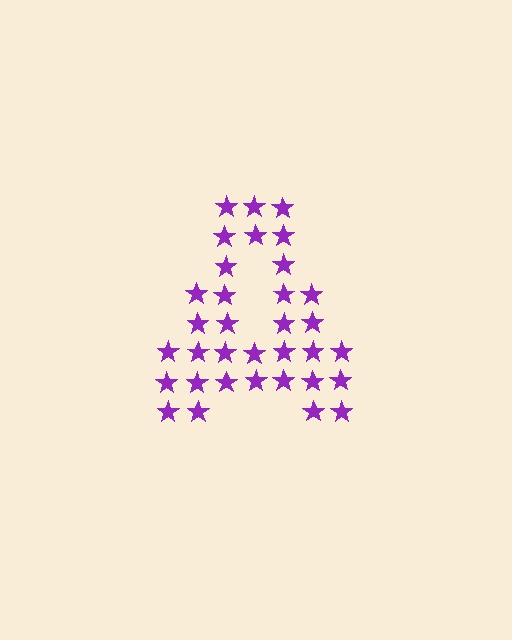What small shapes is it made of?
It is made of small stars.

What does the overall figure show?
The overall figure shows the letter A.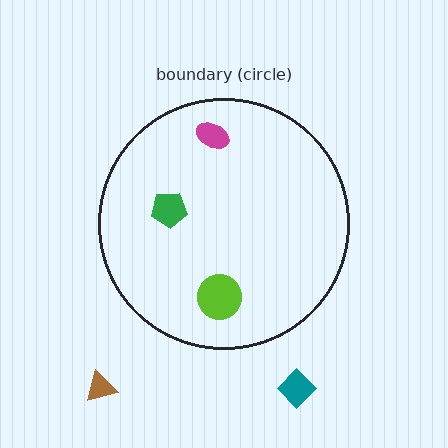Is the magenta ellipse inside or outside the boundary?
Inside.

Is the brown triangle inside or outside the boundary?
Outside.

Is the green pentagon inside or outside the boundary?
Inside.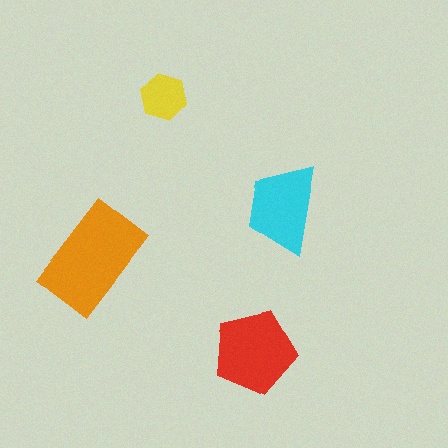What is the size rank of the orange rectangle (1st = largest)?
1st.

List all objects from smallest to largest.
The yellow hexagon, the cyan trapezoid, the red pentagon, the orange rectangle.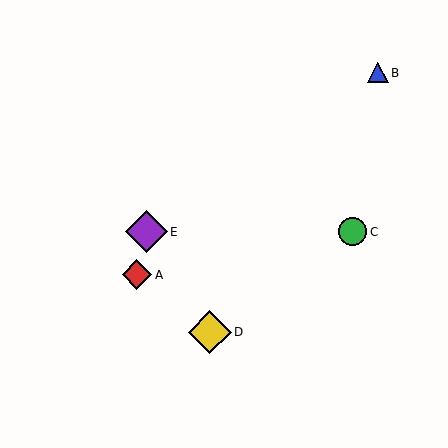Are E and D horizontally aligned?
No, E is at y≈232 and D is at y≈332.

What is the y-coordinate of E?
Object E is at y≈232.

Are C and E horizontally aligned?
Yes, both are at y≈232.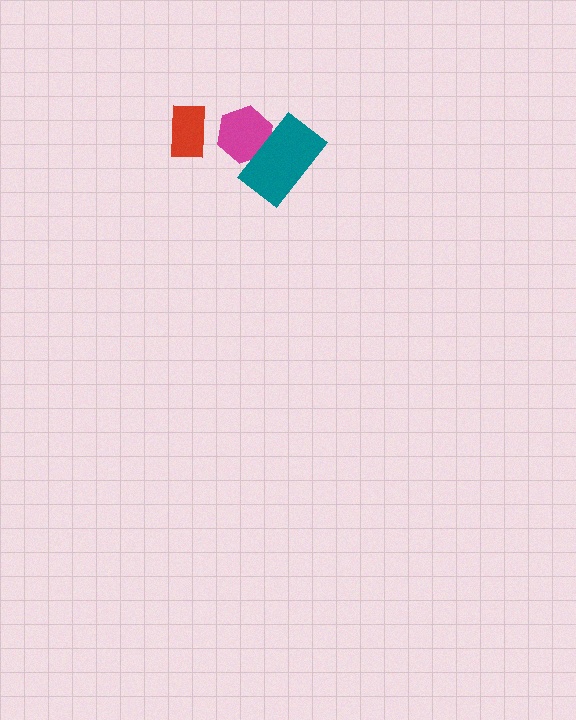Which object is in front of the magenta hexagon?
The teal rectangle is in front of the magenta hexagon.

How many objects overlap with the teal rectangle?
1 object overlaps with the teal rectangle.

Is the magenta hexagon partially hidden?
Yes, it is partially covered by another shape.